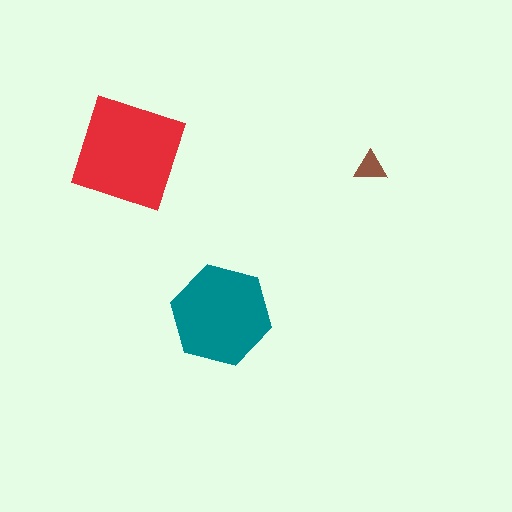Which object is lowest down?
The teal hexagon is bottommost.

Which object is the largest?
The red square.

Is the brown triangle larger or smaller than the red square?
Smaller.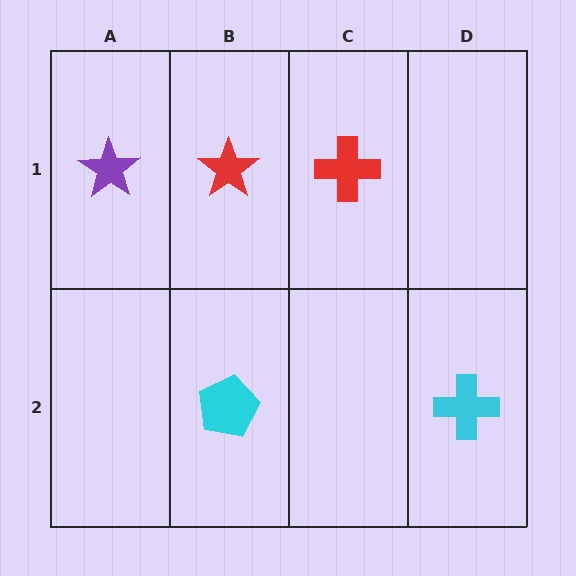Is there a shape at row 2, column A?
No, that cell is empty.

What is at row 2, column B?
A cyan pentagon.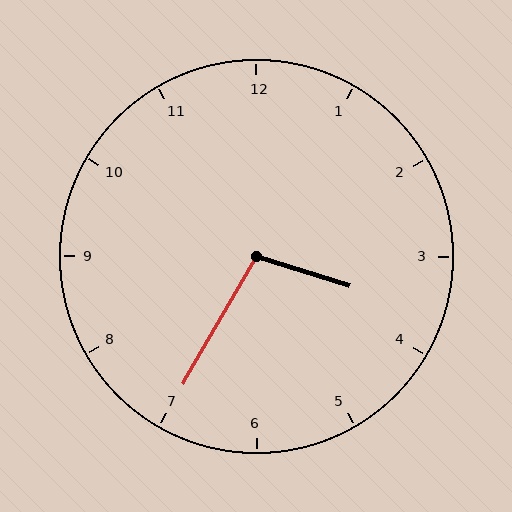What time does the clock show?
3:35.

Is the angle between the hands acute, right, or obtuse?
It is obtuse.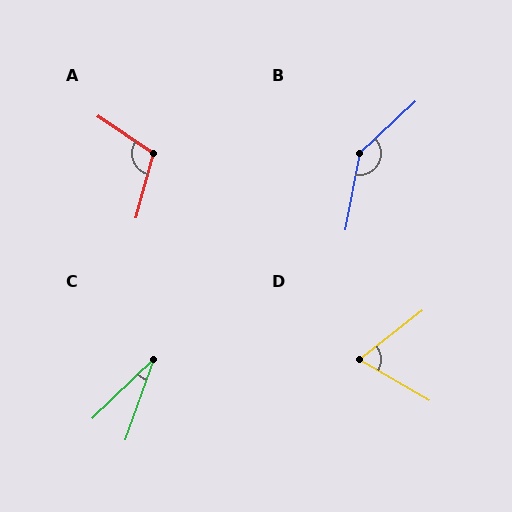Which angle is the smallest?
C, at approximately 27 degrees.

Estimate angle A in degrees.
Approximately 109 degrees.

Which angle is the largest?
B, at approximately 144 degrees.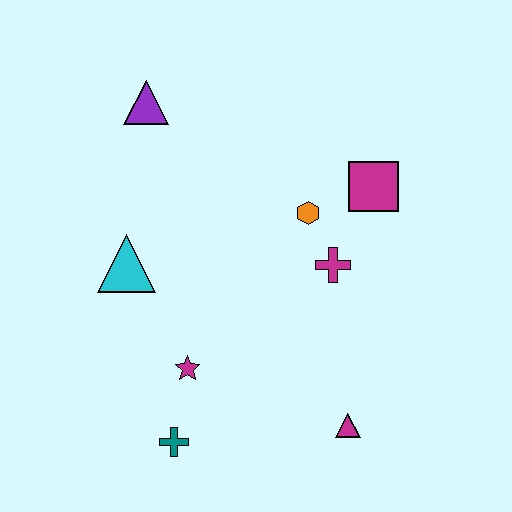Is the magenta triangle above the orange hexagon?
No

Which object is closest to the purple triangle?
The cyan triangle is closest to the purple triangle.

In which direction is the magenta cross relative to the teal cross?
The magenta cross is above the teal cross.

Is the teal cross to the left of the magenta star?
Yes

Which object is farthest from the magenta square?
The teal cross is farthest from the magenta square.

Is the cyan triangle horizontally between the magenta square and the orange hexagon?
No